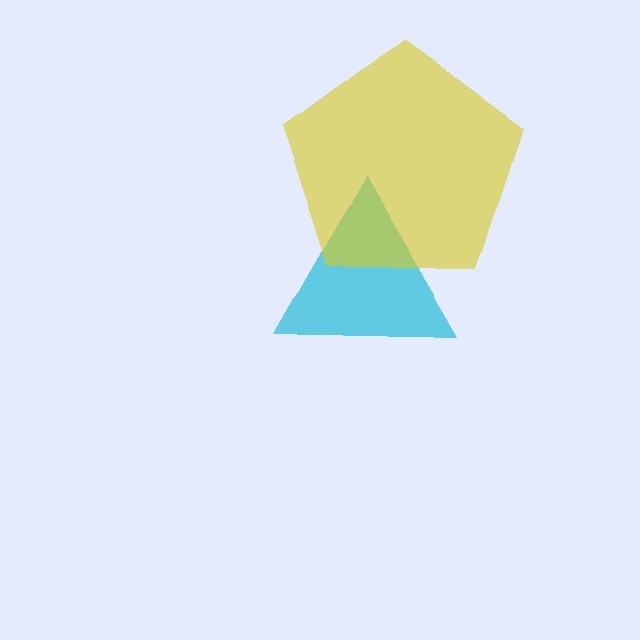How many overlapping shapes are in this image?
There are 2 overlapping shapes in the image.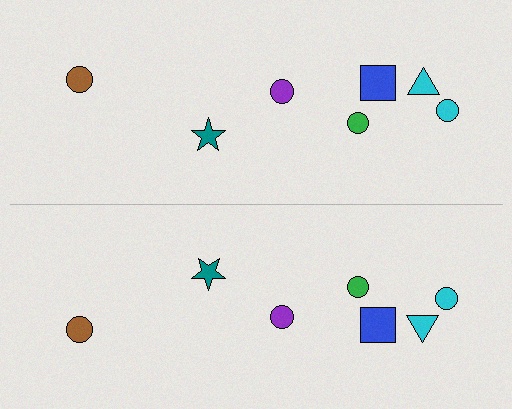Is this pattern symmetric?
Yes, this pattern has bilateral (reflection) symmetry.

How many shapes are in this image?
There are 14 shapes in this image.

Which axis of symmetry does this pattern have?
The pattern has a horizontal axis of symmetry running through the center of the image.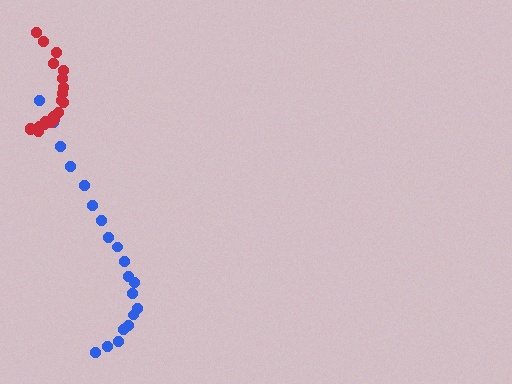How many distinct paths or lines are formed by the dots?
There are 2 distinct paths.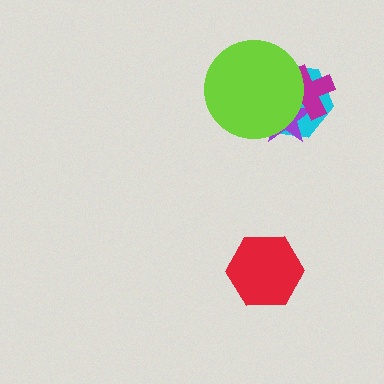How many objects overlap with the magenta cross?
3 objects overlap with the magenta cross.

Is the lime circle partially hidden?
No, no other shape covers it.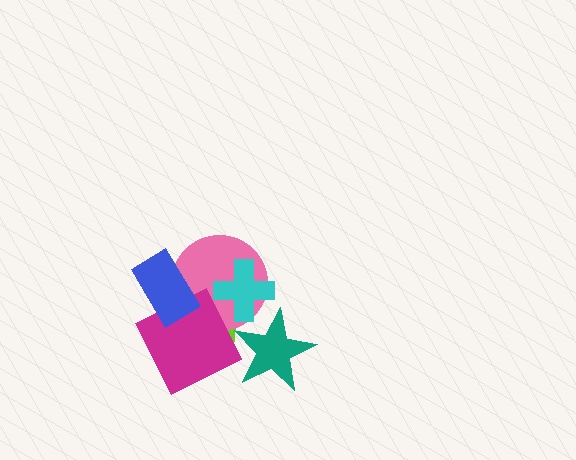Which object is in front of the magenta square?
The blue rectangle is in front of the magenta square.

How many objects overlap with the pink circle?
4 objects overlap with the pink circle.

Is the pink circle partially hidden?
Yes, it is partially covered by another shape.